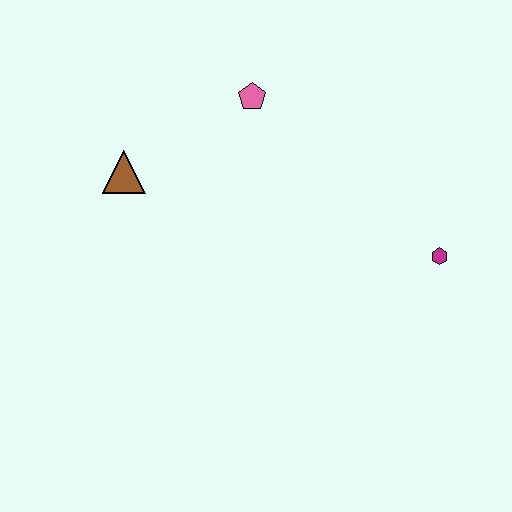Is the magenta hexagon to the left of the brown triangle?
No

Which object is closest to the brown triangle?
The pink pentagon is closest to the brown triangle.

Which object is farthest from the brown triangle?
The magenta hexagon is farthest from the brown triangle.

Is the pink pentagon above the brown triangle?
Yes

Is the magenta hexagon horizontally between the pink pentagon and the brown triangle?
No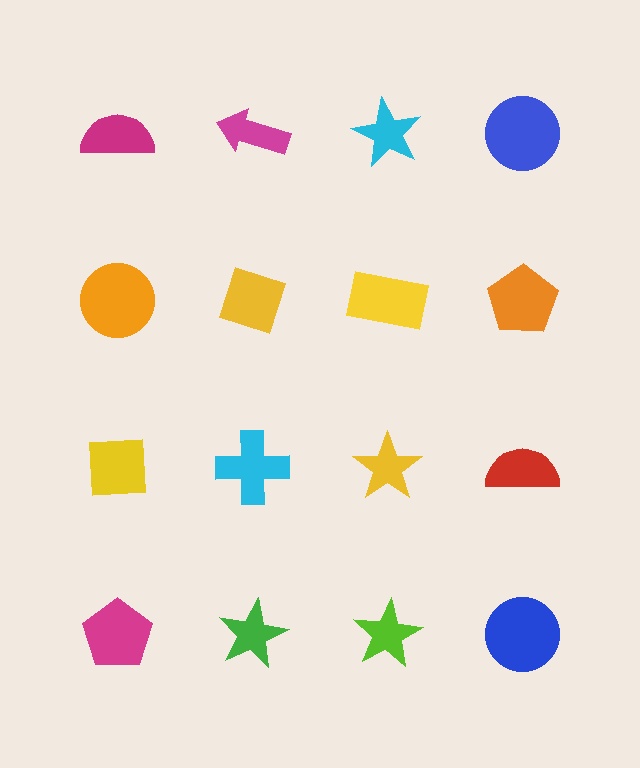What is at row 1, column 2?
A magenta arrow.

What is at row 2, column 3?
A yellow rectangle.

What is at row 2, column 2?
A yellow diamond.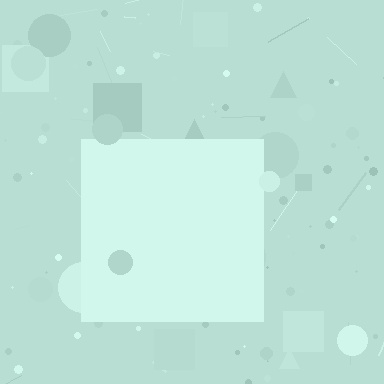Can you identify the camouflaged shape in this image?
The camouflaged shape is a square.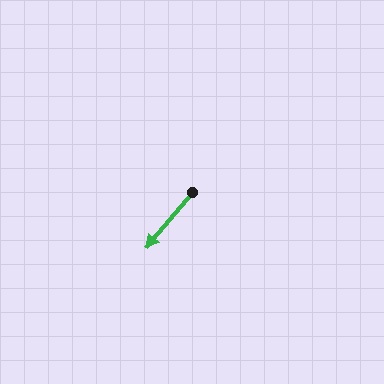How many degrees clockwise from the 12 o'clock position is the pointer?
Approximately 220 degrees.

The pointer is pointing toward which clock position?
Roughly 7 o'clock.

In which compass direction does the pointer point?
Southwest.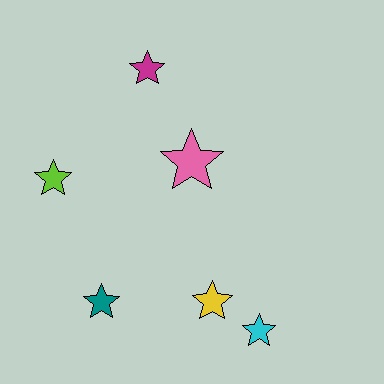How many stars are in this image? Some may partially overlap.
There are 6 stars.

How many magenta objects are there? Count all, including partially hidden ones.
There is 1 magenta object.